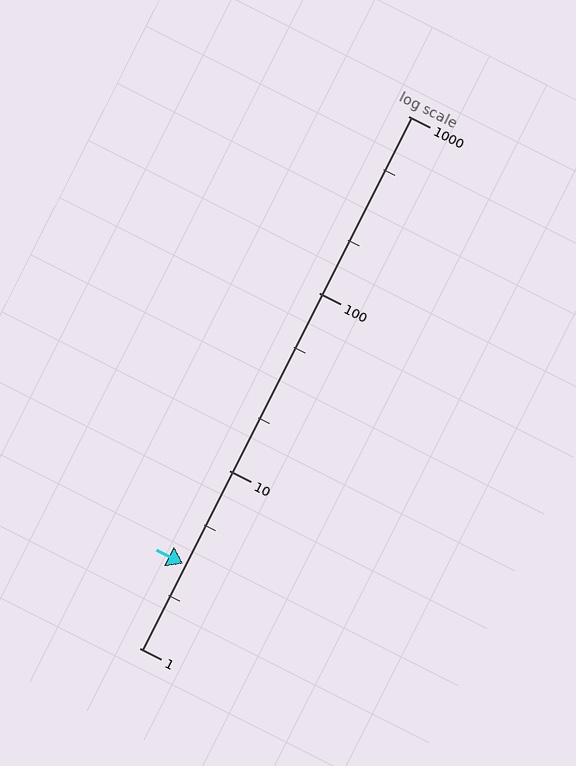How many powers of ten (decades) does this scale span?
The scale spans 3 decades, from 1 to 1000.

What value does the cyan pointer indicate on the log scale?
The pointer indicates approximately 3.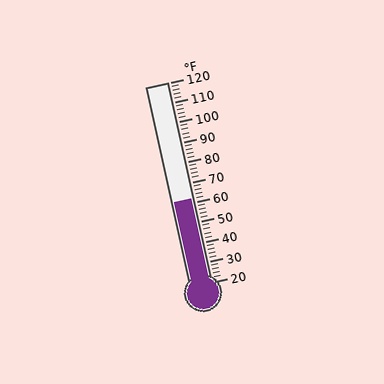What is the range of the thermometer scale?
The thermometer scale ranges from 20°F to 120°F.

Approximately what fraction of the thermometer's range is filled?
The thermometer is filled to approximately 40% of its range.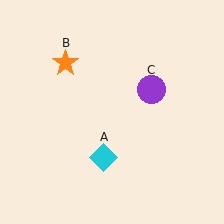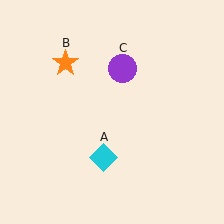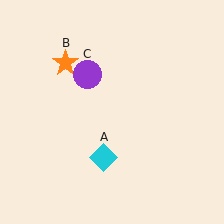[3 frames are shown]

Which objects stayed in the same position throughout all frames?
Cyan diamond (object A) and orange star (object B) remained stationary.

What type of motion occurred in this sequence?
The purple circle (object C) rotated counterclockwise around the center of the scene.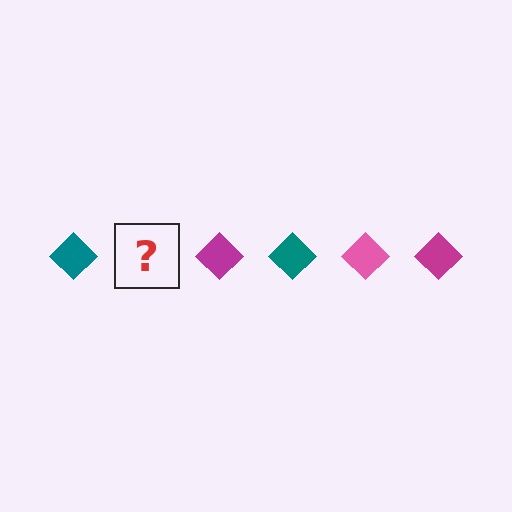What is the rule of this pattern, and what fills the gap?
The rule is that the pattern cycles through teal, pink, magenta diamonds. The gap should be filled with a pink diamond.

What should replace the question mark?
The question mark should be replaced with a pink diamond.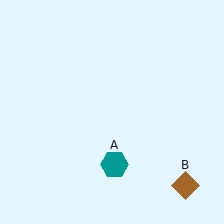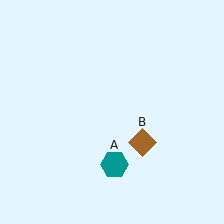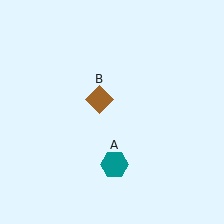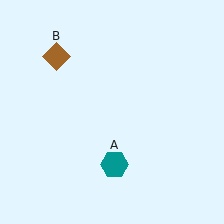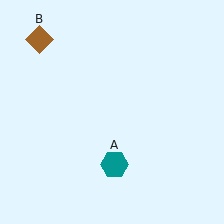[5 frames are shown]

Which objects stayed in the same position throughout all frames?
Teal hexagon (object A) remained stationary.